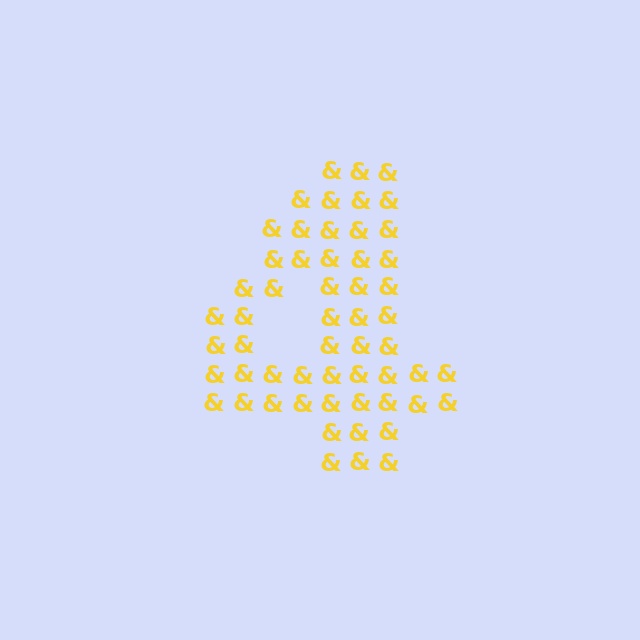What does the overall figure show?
The overall figure shows the digit 4.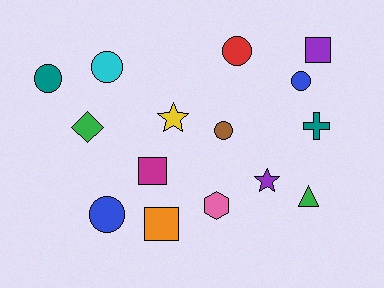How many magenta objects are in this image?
There is 1 magenta object.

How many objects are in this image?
There are 15 objects.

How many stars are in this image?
There are 2 stars.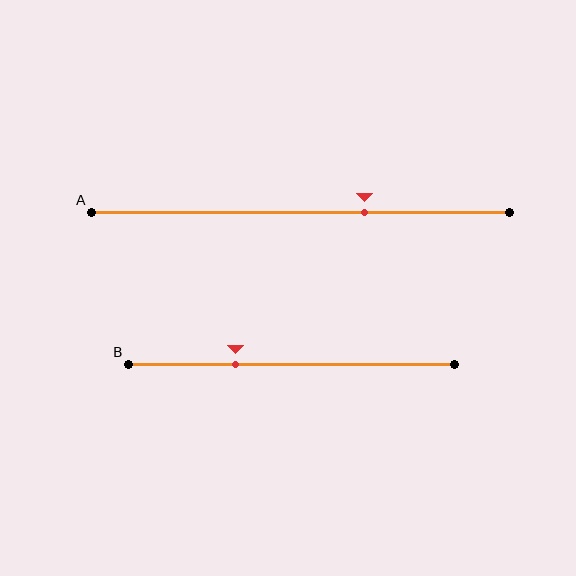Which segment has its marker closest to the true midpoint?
Segment A has its marker closest to the true midpoint.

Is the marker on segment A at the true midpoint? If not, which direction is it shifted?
No, the marker on segment A is shifted to the right by about 15% of the segment length.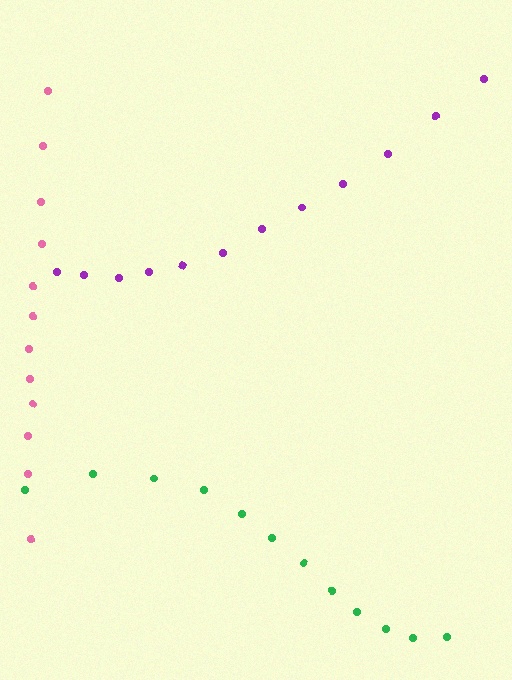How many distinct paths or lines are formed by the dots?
There are 3 distinct paths.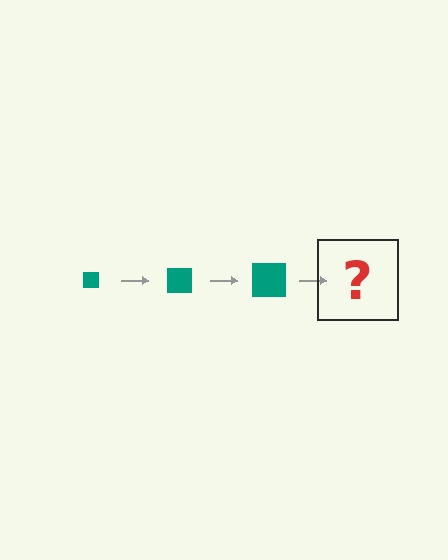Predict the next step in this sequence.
The next step is a teal square, larger than the previous one.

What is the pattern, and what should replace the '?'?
The pattern is that the square gets progressively larger each step. The '?' should be a teal square, larger than the previous one.